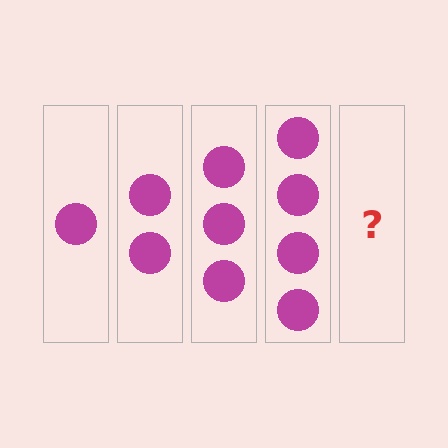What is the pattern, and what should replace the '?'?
The pattern is that each step adds one more circle. The '?' should be 5 circles.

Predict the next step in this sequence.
The next step is 5 circles.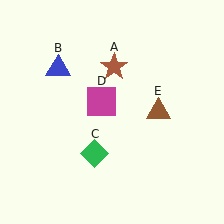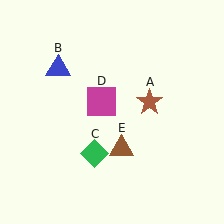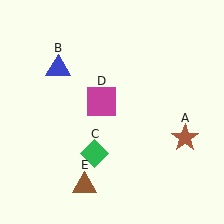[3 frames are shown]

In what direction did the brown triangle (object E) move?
The brown triangle (object E) moved down and to the left.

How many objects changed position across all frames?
2 objects changed position: brown star (object A), brown triangle (object E).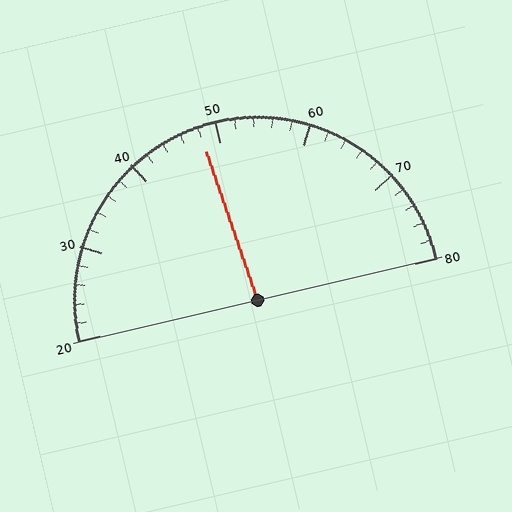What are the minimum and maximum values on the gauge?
The gauge ranges from 20 to 80.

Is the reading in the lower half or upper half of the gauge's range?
The reading is in the lower half of the range (20 to 80).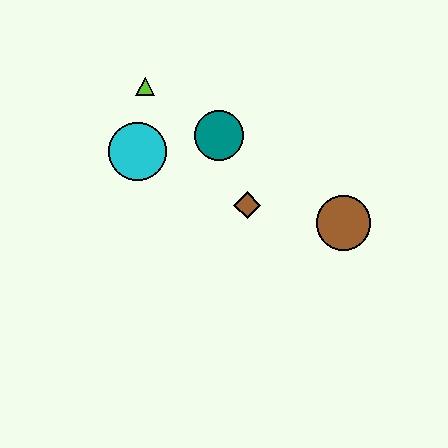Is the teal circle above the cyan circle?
Yes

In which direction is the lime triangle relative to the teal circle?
The lime triangle is to the left of the teal circle.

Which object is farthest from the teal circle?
The brown circle is farthest from the teal circle.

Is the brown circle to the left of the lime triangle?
No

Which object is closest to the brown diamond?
The teal circle is closest to the brown diamond.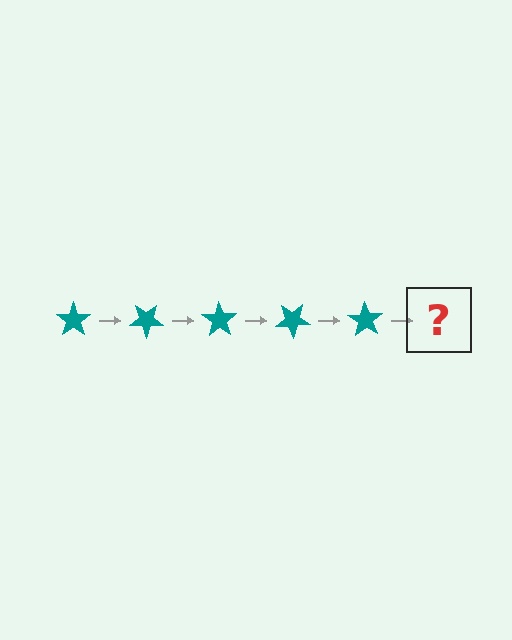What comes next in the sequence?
The next element should be a teal star rotated 175 degrees.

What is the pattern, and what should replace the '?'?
The pattern is that the star rotates 35 degrees each step. The '?' should be a teal star rotated 175 degrees.